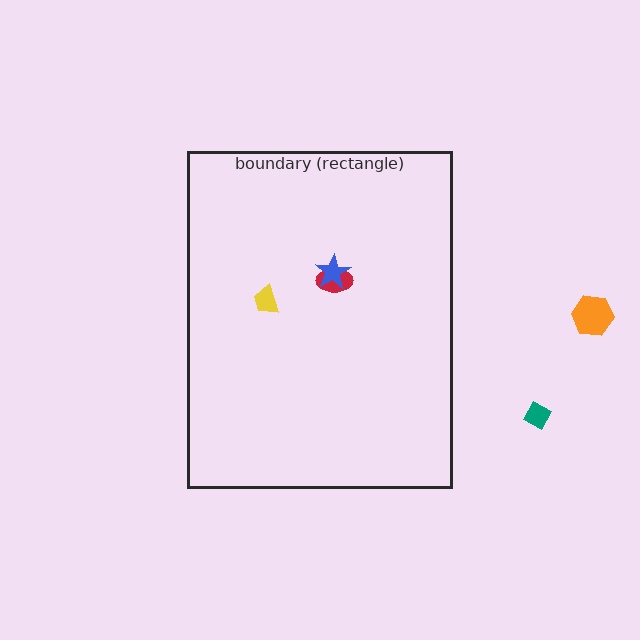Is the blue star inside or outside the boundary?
Inside.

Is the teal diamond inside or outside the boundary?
Outside.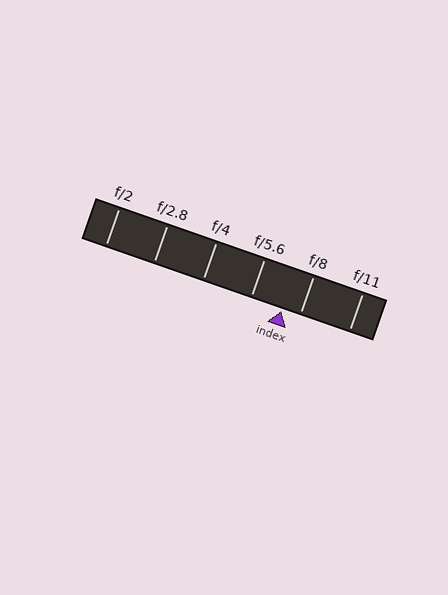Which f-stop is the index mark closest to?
The index mark is closest to f/8.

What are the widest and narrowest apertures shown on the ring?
The widest aperture shown is f/2 and the narrowest is f/11.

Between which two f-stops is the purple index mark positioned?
The index mark is between f/5.6 and f/8.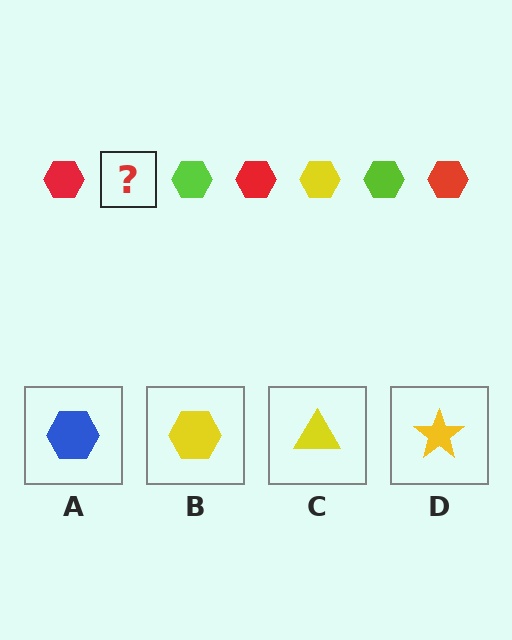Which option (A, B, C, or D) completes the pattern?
B.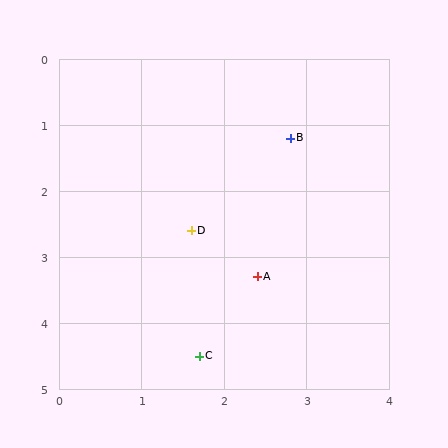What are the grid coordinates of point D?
Point D is at approximately (1.6, 2.6).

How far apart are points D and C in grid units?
Points D and C are about 1.9 grid units apart.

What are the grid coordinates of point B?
Point B is at approximately (2.8, 1.2).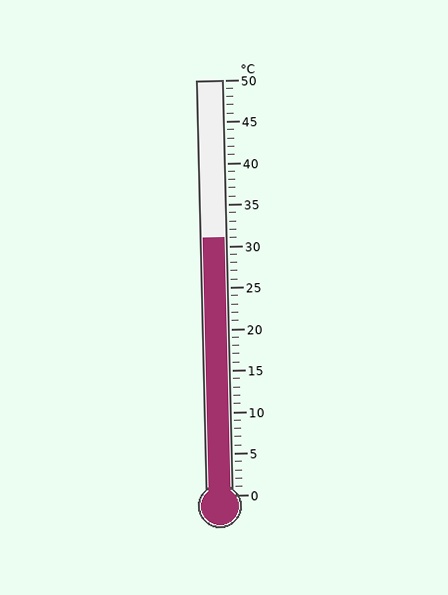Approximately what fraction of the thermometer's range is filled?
The thermometer is filled to approximately 60% of its range.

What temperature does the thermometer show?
The thermometer shows approximately 31°C.